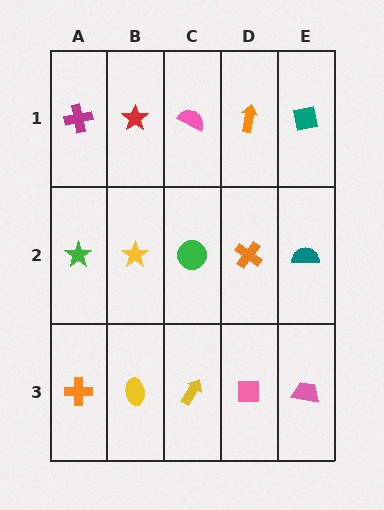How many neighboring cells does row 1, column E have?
2.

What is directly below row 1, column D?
An orange cross.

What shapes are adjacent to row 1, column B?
A yellow star (row 2, column B), a magenta cross (row 1, column A), a pink semicircle (row 1, column C).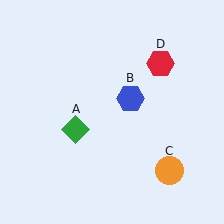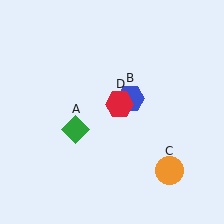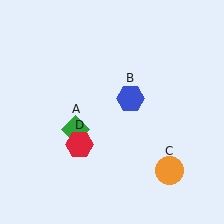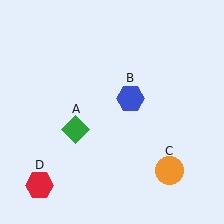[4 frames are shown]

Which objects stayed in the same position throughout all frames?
Green diamond (object A) and blue hexagon (object B) and orange circle (object C) remained stationary.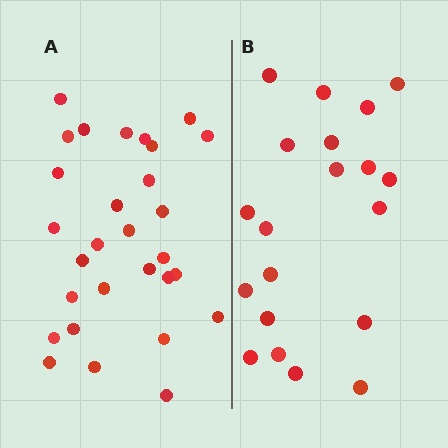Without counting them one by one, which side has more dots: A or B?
Region A (the left region) has more dots.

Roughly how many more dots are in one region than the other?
Region A has roughly 8 or so more dots than region B.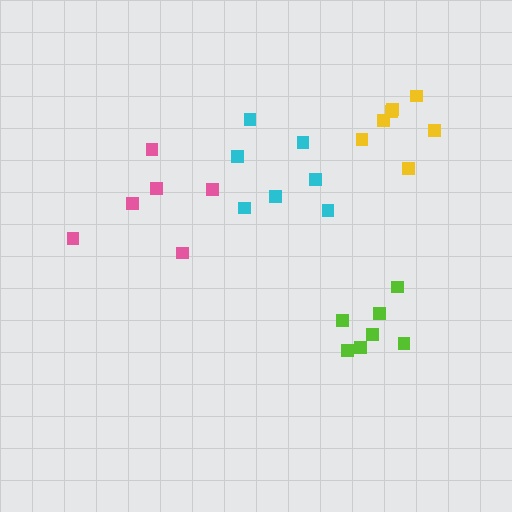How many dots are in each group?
Group 1: 7 dots, Group 2: 7 dots, Group 3: 6 dots, Group 4: 7 dots (27 total).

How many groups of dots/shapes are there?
There are 4 groups.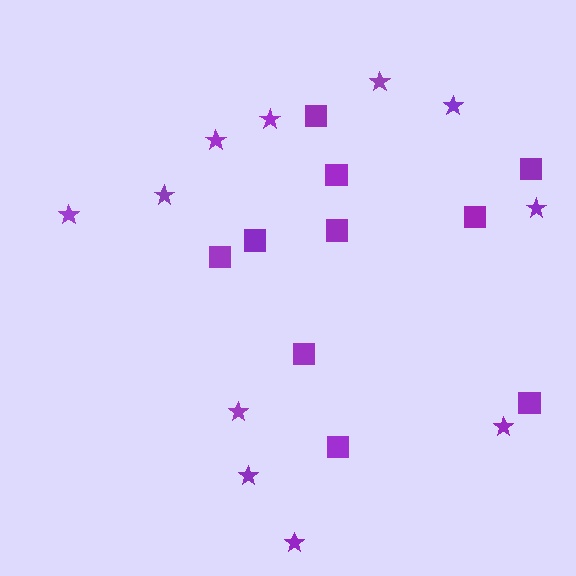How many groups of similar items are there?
There are 2 groups: one group of stars (11) and one group of squares (10).